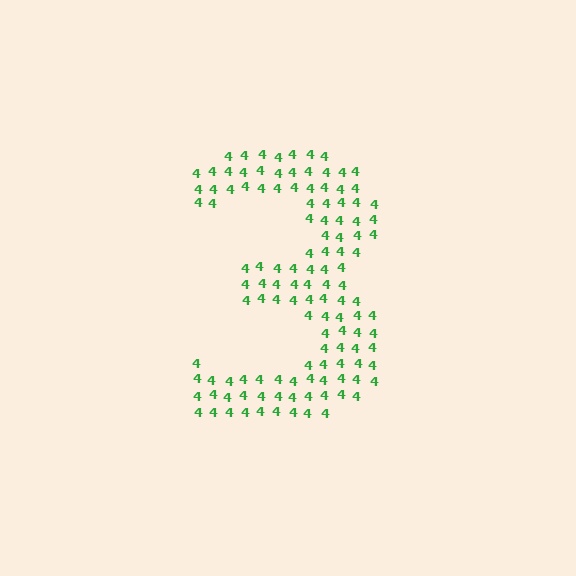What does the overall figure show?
The overall figure shows the digit 3.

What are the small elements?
The small elements are digit 4's.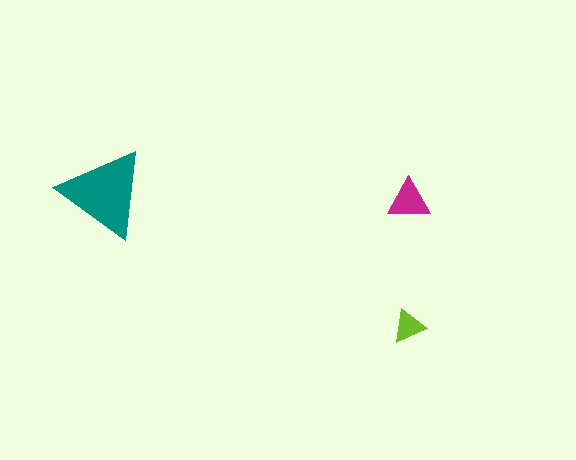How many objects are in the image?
There are 3 objects in the image.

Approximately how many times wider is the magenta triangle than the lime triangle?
About 1.5 times wider.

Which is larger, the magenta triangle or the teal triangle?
The teal one.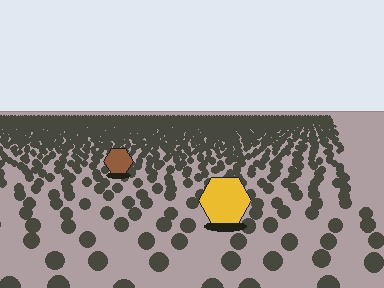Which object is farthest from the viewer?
The brown hexagon is farthest from the viewer. It appears smaller and the ground texture around it is denser.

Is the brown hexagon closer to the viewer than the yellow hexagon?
No. The yellow hexagon is closer — you can tell from the texture gradient: the ground texture is coarser near it.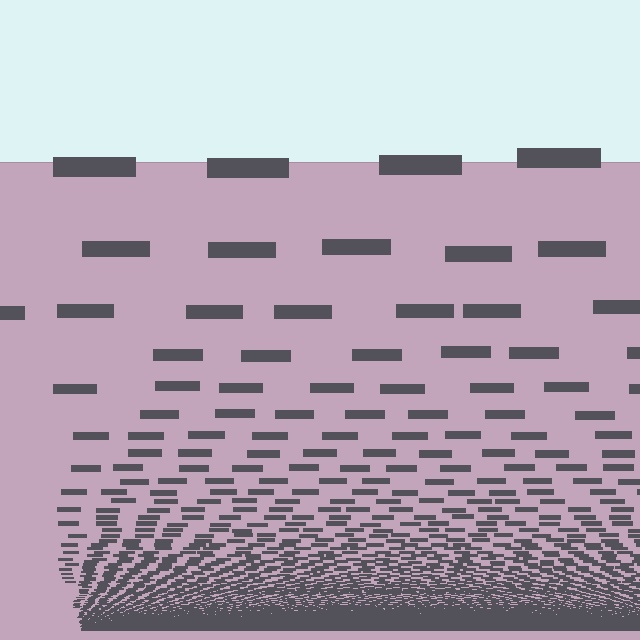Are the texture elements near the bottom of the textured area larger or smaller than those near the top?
Smaller. The gradient is inverted — elements near the bottom are smaller and denser.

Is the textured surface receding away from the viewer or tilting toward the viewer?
The surface appears to tilt toward the viewer. Texture elements get larger and sparser toward the top.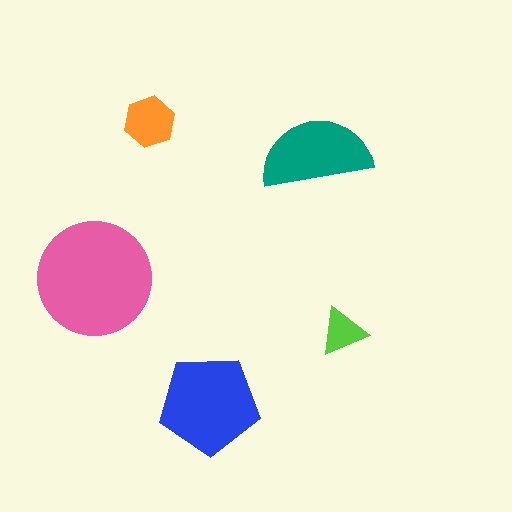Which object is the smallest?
The lime triangle.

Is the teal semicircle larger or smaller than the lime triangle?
Larger.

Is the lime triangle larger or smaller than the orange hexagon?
Smaller.